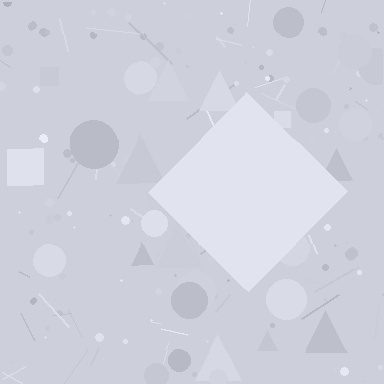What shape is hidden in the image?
A diamond is hidden in the image.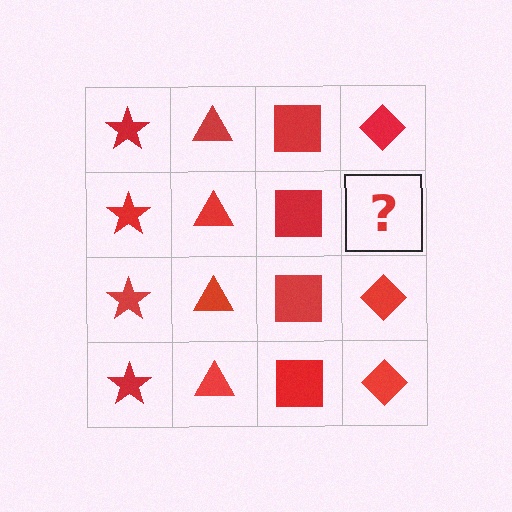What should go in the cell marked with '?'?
The missing cell should contain a red diamond.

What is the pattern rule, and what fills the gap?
The rule is that each column has a consistent shape. The gap should be filled with a red diamond.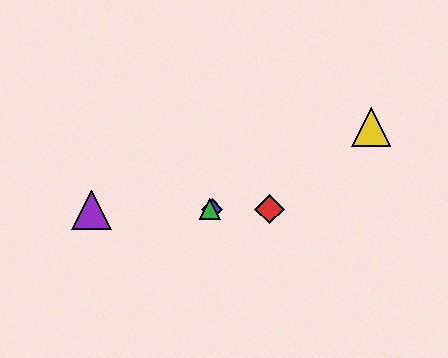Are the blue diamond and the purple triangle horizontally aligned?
Yes, both are at y≈209.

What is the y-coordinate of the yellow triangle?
The yellow triangle is at y≈127.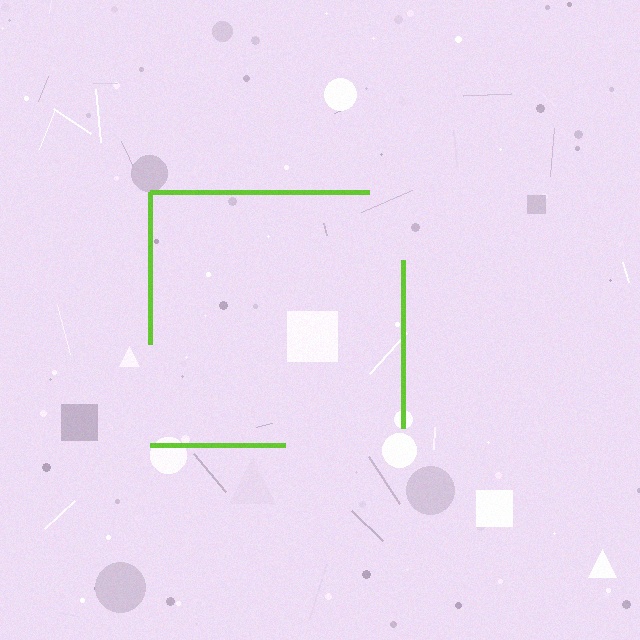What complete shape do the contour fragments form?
The contour fragments form a square.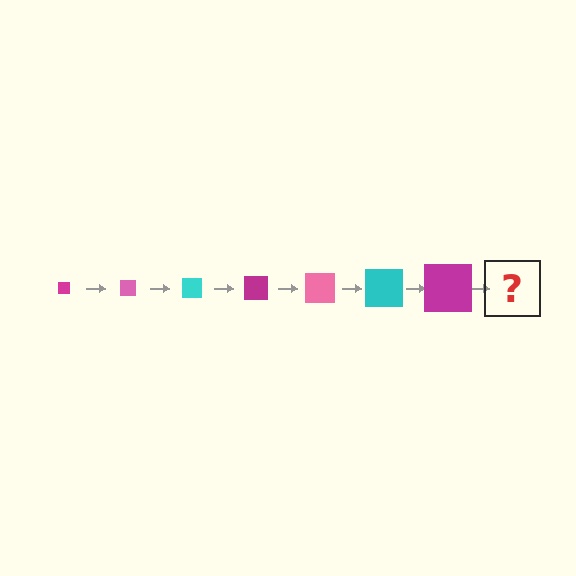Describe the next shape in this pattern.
It should be a pink square, larger than the previous one.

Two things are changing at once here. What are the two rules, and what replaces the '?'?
The two rules are that the square grows larger each step and the color cycles through magenta, pink, and cyan. The '?' should be a pink square, larger than the previous one.